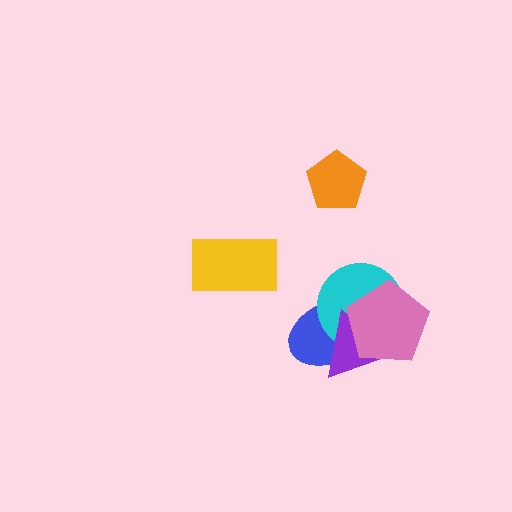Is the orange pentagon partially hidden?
No, no other shape covers it.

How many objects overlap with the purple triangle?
3 objects overlap with the purple triangle.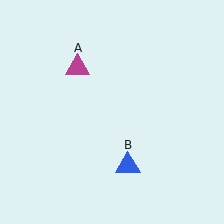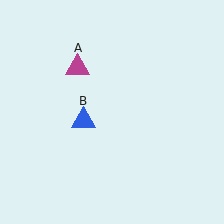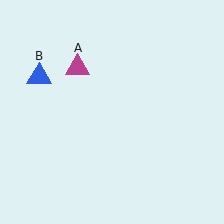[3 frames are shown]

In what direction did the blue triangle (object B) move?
The blue triangle (object B) moved up and to the left.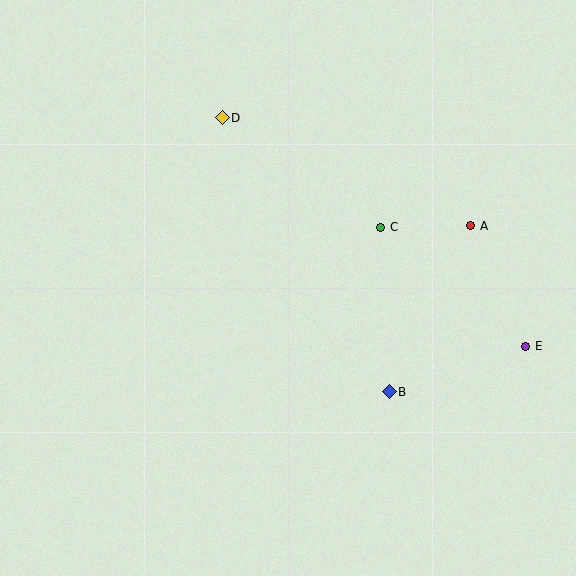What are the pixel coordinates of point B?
Point B is at (389, 392).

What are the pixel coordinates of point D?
Point D is at (222, 118).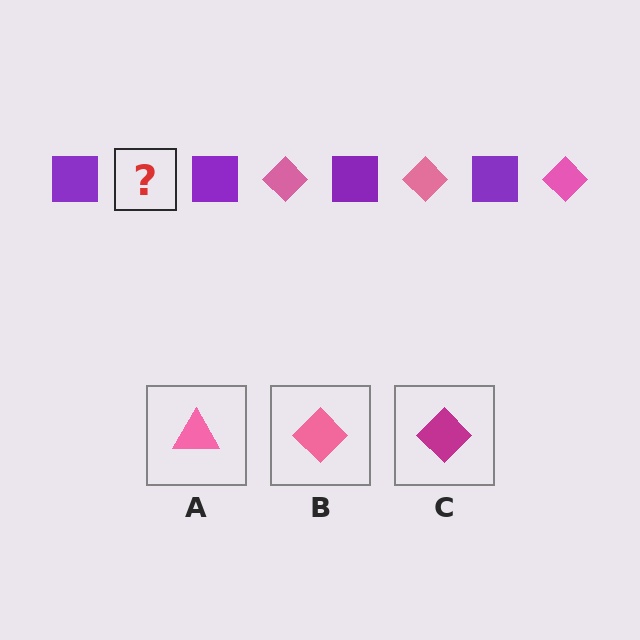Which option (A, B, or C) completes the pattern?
B.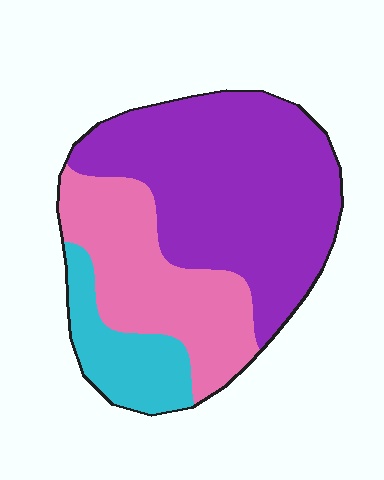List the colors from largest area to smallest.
From largest to smallest: purple, pink, cyan.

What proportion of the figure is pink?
Pink takes up about one third (1/3) of the figure.